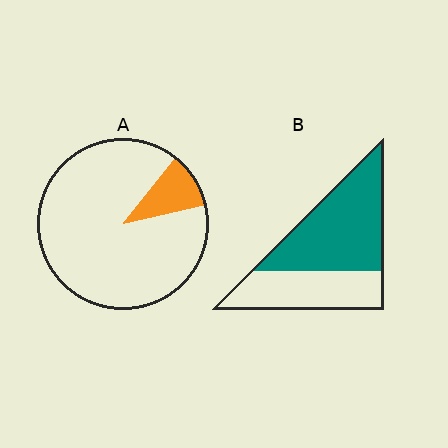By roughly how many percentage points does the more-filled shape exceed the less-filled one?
By roughly 50 percentage points (B over A).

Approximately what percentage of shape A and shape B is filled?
A is approximately 10% and B is approximately 60%.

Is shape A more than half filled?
No.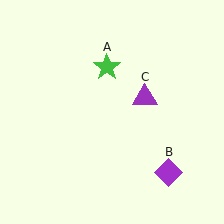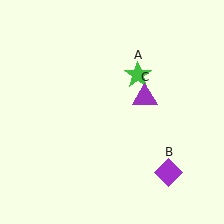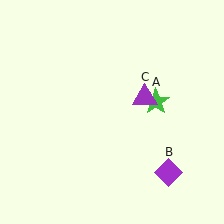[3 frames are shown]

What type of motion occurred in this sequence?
The green star (object A) rotated clockwise around the center of the scene.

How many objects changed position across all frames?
1 object changed position: green star (object A).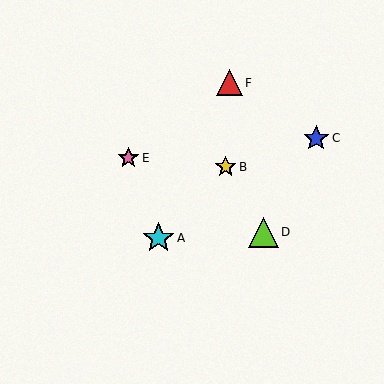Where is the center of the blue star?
The center of the blue star is at (316, 138).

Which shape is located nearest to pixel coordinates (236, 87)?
The red triangle (labeled F) at (229, 83) is nearest to that location.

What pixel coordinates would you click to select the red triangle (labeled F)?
Click at (229, 83) to select the red triangle F.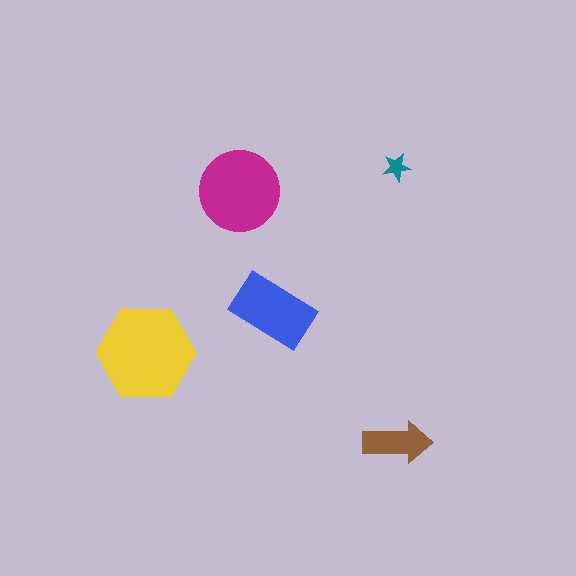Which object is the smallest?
The teal star.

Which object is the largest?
The yellow hexagon.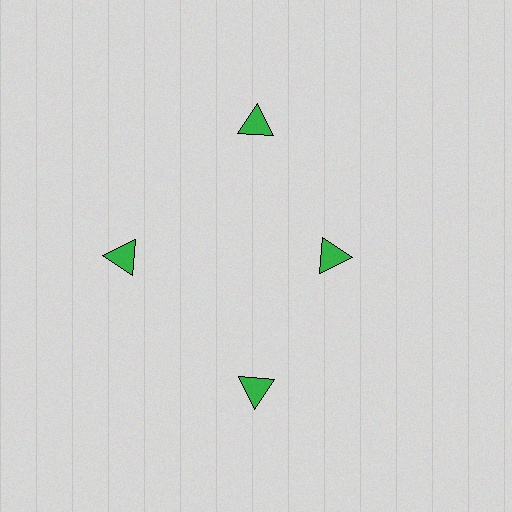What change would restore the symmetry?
The symmetry would be restored by moving it outward, back onto the ring so that all 4 triangles sit at equal angles and equal distance from the center.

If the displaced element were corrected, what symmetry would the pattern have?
It would have 4-fold rotational symmetry — the pattern would map onto itself every 90 degrees.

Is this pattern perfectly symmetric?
No. The 4 green triangles are arranged in a ring, but one element near the 3 o'clock position is pulled inward toward the center, breaking the 4-fold rotational symmetry.